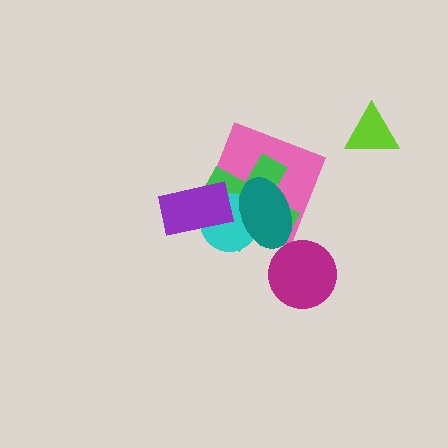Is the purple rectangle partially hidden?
No, no other shape covers it.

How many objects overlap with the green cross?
4 objects overlap with the green cross.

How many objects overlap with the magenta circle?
0 objects overlap with the magenta circle.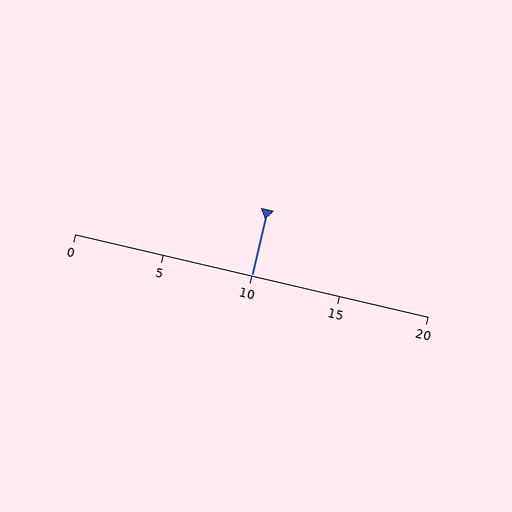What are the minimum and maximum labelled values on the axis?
The axis runs from 0 to 20.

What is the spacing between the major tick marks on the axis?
The major ticks are spaced 5 apart.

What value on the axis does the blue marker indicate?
The marker indicates approximately 10.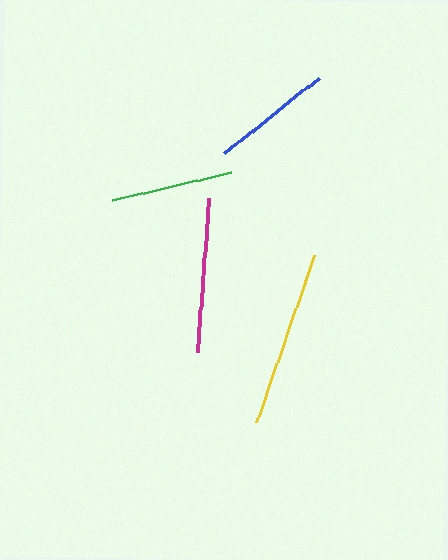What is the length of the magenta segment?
The magenta segment is approximately 154 pixels long.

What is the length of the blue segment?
The blue segment is approximately 121 pixels long.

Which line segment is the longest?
The yellow line is the longest at approximately 177 pixels.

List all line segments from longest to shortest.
From longest to shortest: yellow, magenta, green, blue.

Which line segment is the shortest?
The blue line is the shortest at approximately 121 pixels.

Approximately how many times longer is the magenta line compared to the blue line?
The magenta line is approximately 1.3 times the length of the blue line.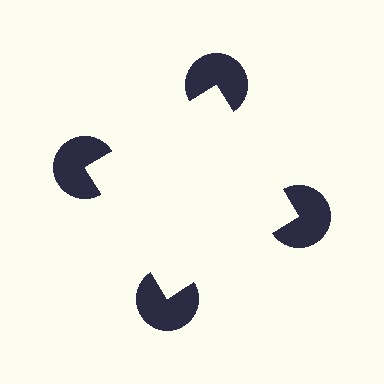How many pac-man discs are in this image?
There are 4 — one at each vertex of the illusory square.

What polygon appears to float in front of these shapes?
An illusory square — its edges are inferred from the aligned wedge cuts in the pac-man discs, not physically drawn.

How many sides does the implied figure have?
4 sides.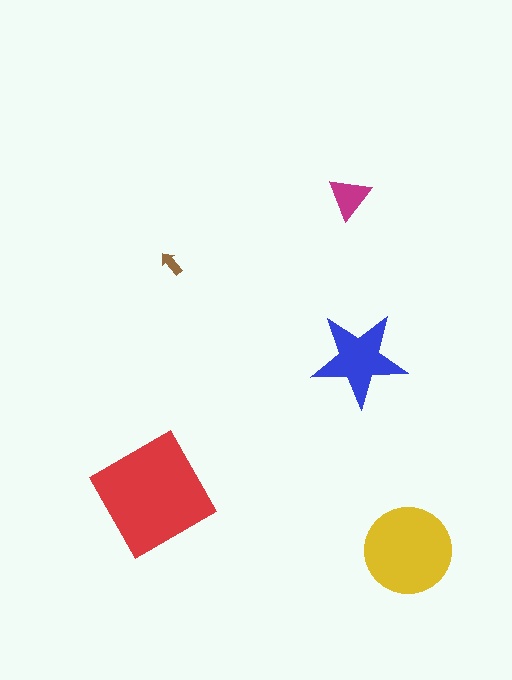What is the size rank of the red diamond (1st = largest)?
1st.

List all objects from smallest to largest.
The brown arrow, the magenta triangle, the blue star, the yellow circle, the red diamond.